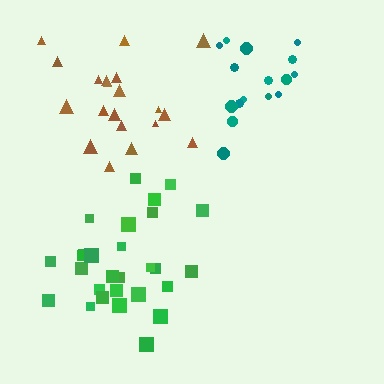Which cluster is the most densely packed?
Green.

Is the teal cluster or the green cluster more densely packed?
Green.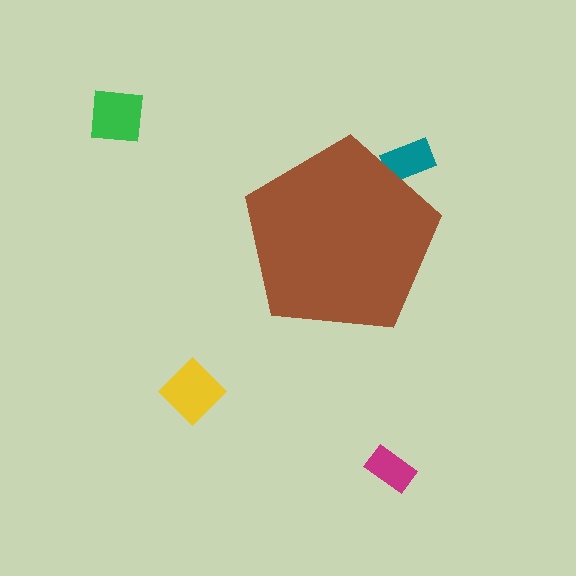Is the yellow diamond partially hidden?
No, the yellow diamond is fully visible.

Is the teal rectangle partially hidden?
Yes, the teal rectangle is partially hidden behind the brown pentagon.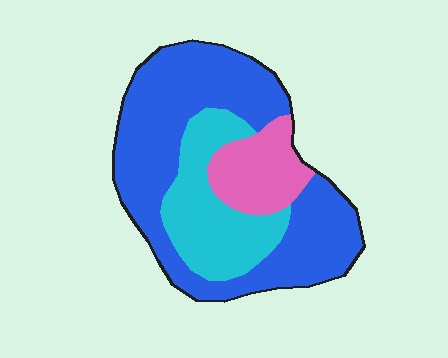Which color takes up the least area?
Pink, at roughly 15%.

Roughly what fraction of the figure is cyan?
Cyan covers around 25% of the figure.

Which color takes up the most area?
Blue, at roughly 60%.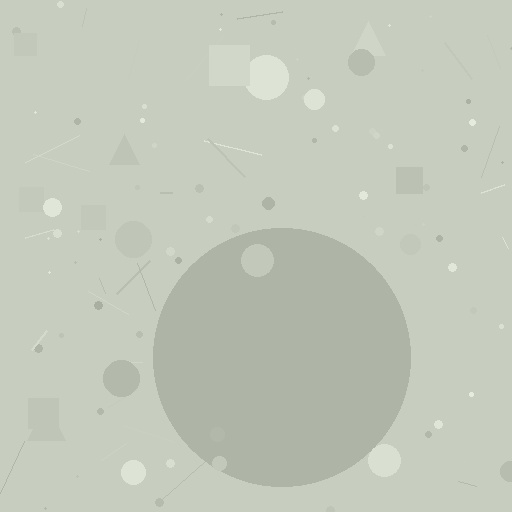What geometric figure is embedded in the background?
A circle is embedded in the background.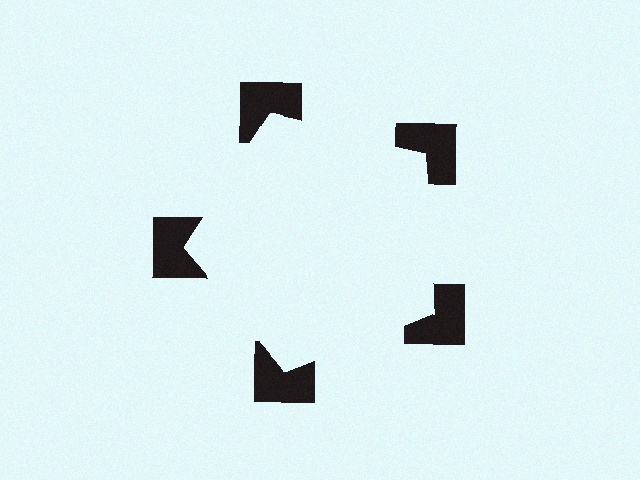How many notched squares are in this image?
There are 5 — one at each vertex of the illusory pentagon.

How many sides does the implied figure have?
5 sides.